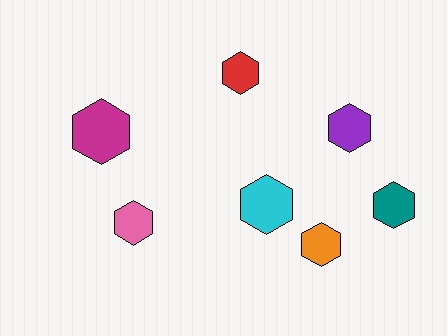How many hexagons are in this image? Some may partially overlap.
There are 7 hexagons.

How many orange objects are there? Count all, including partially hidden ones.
There is 1 orange object.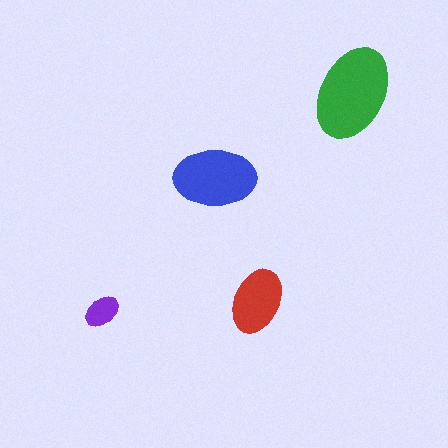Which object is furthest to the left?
The purple ellipse is leftmost.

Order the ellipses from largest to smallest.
the green one, the blue one, the red one, the purple one.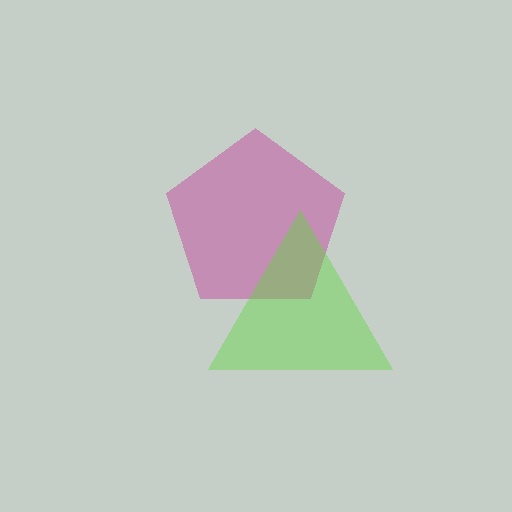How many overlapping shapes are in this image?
There are 2 overlapping shapes in the image.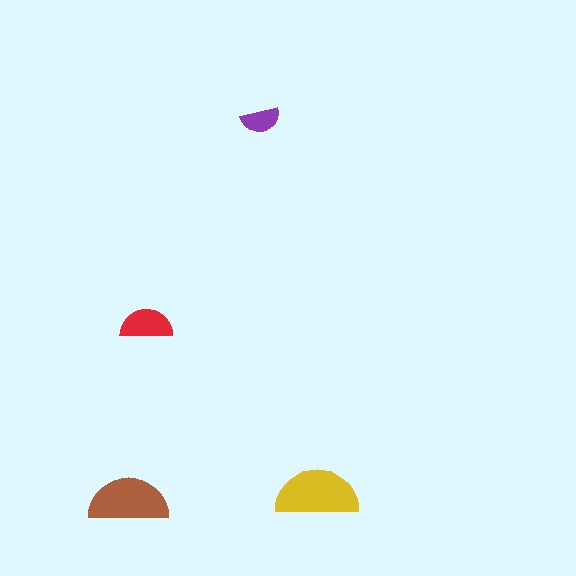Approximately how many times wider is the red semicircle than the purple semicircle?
About 1.5 times wider.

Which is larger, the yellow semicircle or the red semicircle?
The yellow one.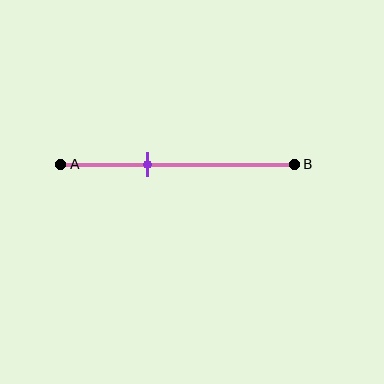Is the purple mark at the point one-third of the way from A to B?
No, the mark is at about 35% from A, not at the 33% one-third point.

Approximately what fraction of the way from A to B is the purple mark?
The purple mark is approximately 35% of the way from A to B.